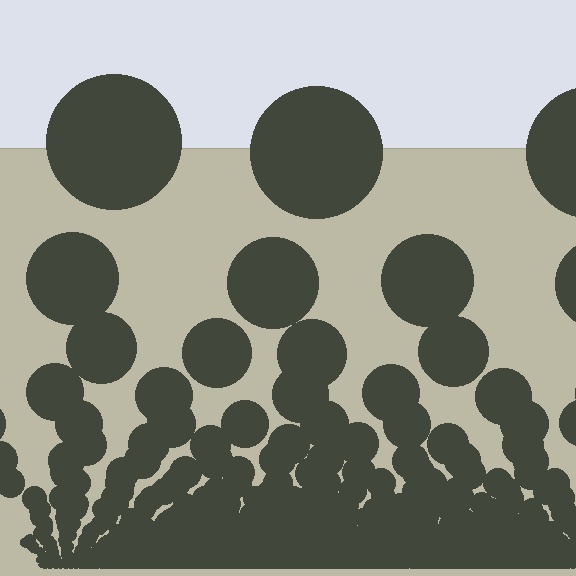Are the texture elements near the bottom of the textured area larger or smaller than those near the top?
Smaller. The gradient is inverted — elements near the bottom are smaller and denser.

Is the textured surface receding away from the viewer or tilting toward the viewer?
The surface appears to tilt toward the viewer. Texture elements get larger and sparser toward the top.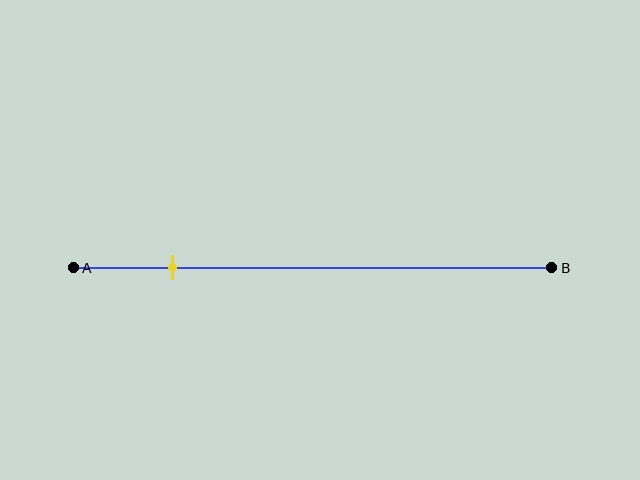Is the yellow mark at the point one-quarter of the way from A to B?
No, the mark is at about 20% from A, not at the 25% one-quarter point.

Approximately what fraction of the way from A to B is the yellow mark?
The yellow mark is approximately 20% of the way from A to B.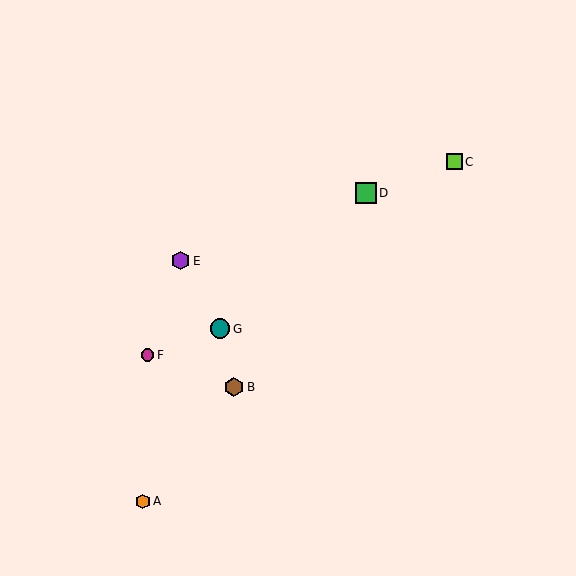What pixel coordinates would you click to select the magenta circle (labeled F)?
Click at (148, 355) to select the magenta circle F.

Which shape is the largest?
The green square (labeled D) is the largest.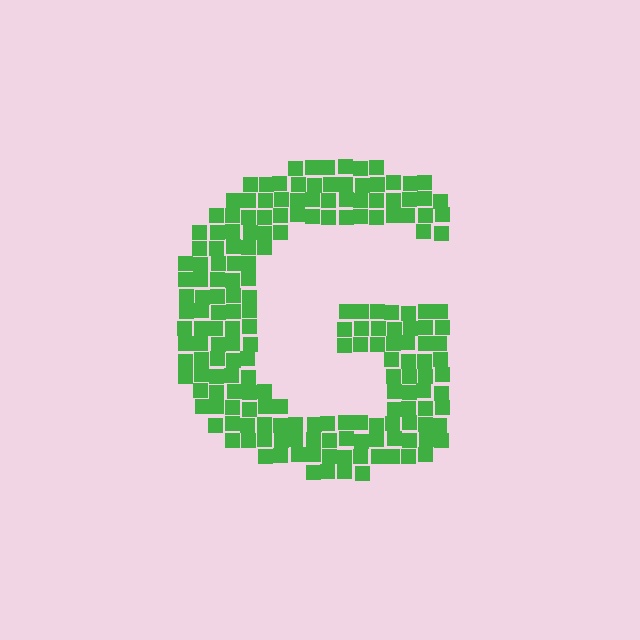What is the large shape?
The large shape is the letter G.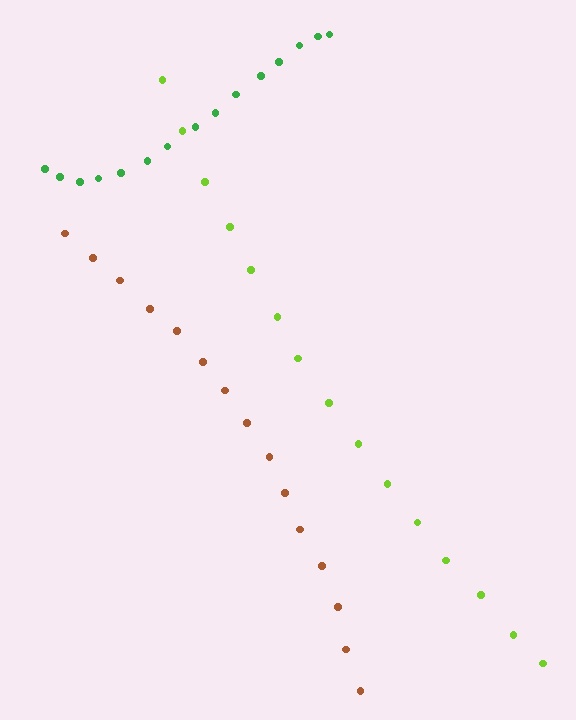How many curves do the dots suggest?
There are 3 distinct paths.